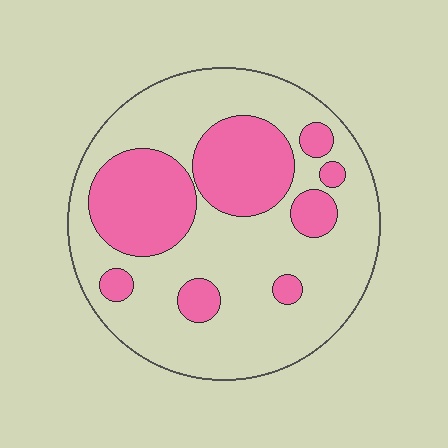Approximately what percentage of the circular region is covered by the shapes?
Approximately 30%.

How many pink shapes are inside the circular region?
8.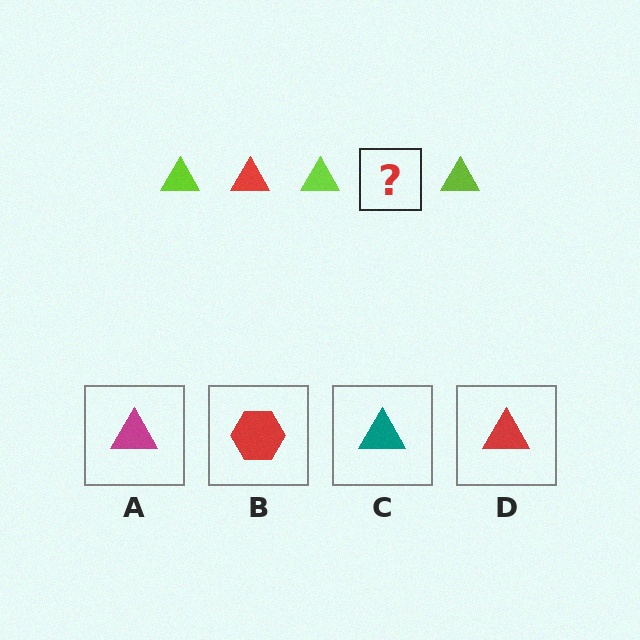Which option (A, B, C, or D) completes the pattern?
D.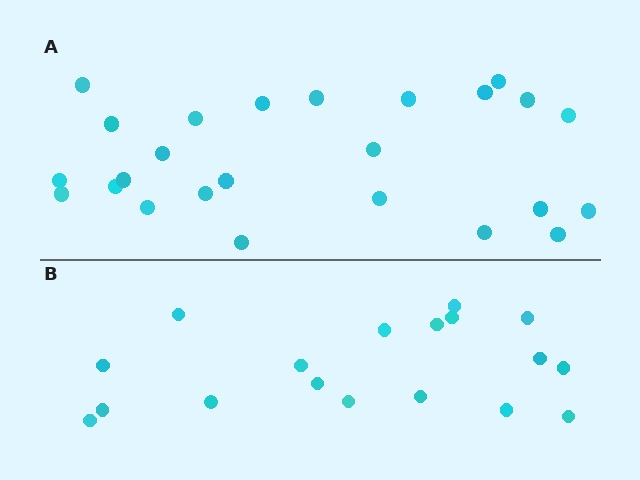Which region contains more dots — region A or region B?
Region A (the top region) has more dots.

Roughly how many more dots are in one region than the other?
Region A has roughly 8 or so more dots than region B.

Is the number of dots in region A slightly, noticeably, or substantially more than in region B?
Region A has noticeably more, but not dramatically so. The ratio is roughly 1.4 to 1.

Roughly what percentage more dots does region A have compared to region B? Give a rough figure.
About 40% more.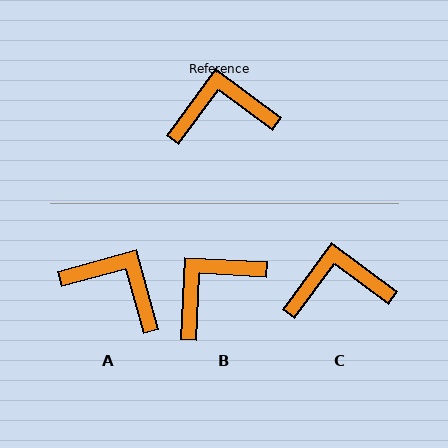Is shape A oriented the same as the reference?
No, it is off by about 38 degrees.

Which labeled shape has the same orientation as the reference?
C.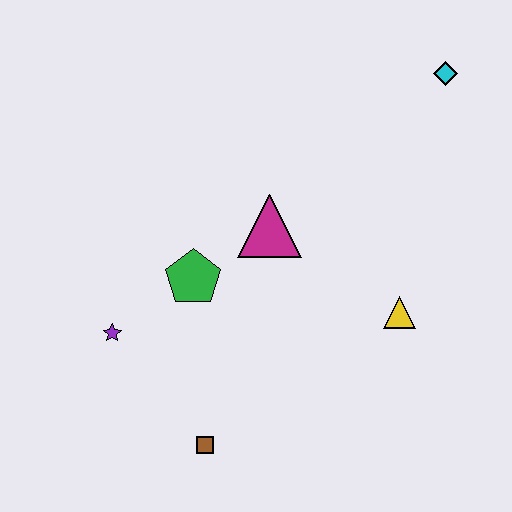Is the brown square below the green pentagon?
Yes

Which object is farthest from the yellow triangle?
The purple star is farthest from the yellow triangle.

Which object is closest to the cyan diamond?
The magenta triangle is closest to the cyan diamond.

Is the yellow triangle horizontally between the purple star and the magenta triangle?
No